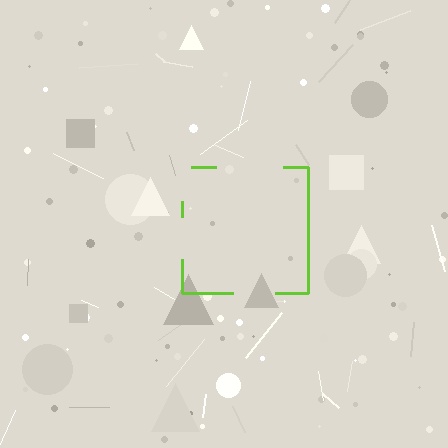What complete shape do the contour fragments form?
The contour fragments form a square.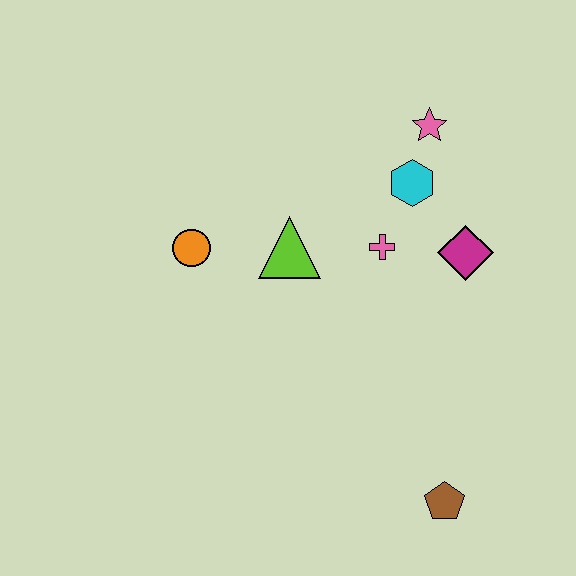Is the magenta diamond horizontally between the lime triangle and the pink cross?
No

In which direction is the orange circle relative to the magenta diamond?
The orange circle is to the left of the magenta diamond.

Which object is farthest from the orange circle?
The brown pentagon is farthest from the orange circle.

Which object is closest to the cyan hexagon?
The pink star is closest to the cyan hexagon.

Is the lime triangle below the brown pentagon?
No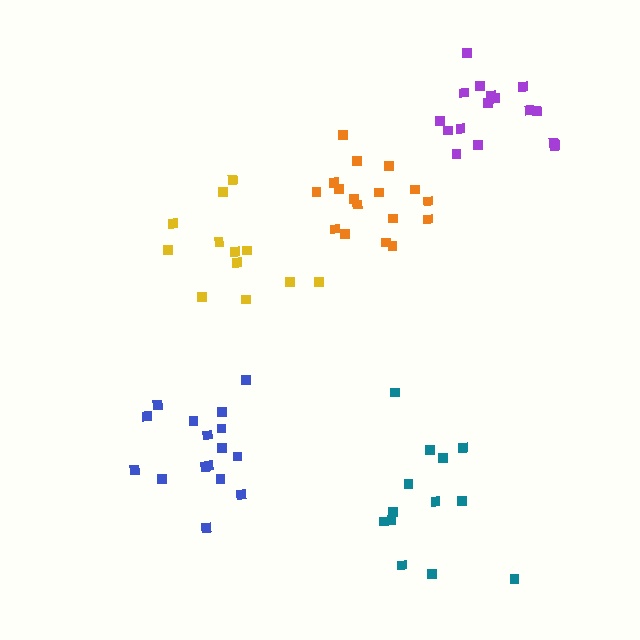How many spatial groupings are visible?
There are 5 spatial groupings.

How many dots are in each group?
Group 1: 16 dots, Group 2: 16 dots, Group 3: 13 dots, Group 4: 17 dots, Group 5: 12 dots (74 total).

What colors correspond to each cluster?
The clusters are colored: purple, blue, teal, orange, yellow.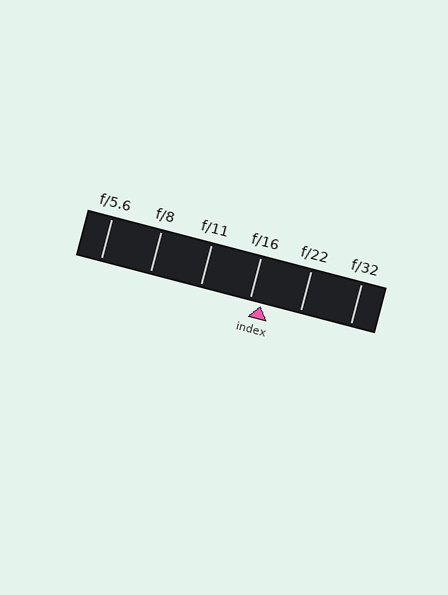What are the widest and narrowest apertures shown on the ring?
The widest aperture shown is f/5.6 and the narrowest is f/32.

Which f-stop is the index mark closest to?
The index mark is closest to f/16.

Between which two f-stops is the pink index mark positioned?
The index mark is between f/16 and f/22.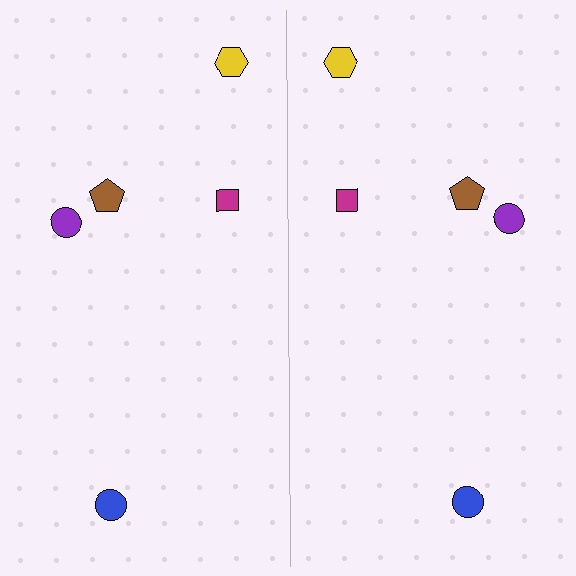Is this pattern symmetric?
Yes, this pattern has bilateral (reflection) symmetry.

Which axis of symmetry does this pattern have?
The pattern has a vertical axis of symmetry running through the center of the image.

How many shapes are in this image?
There are 10 shapes in this image.